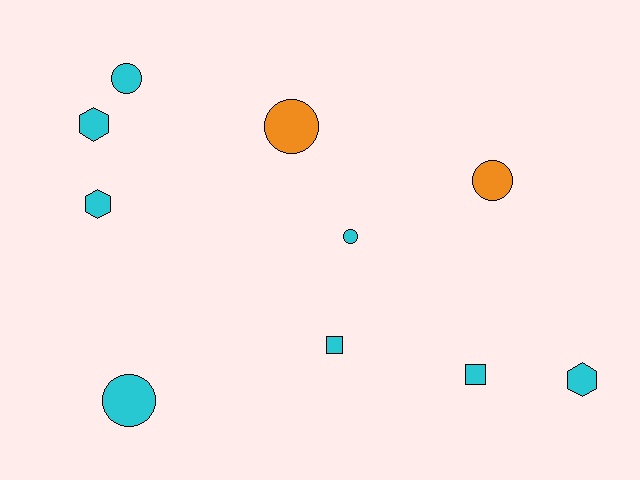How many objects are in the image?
There are 10 objects.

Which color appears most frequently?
Cyan, with 8 objects.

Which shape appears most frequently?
Circle, with 5 objects.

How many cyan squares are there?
There are 2 cyan squares.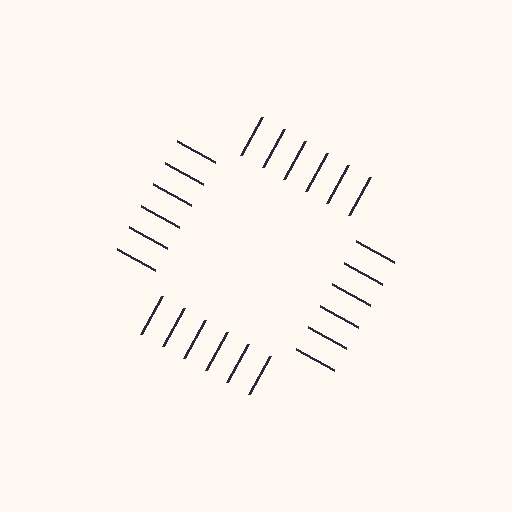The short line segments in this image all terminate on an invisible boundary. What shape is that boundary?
An illusory square — the line segments terminate on its edges but no continuous stroke is drawn.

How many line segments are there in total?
24 — 6 along each of the 4 edges.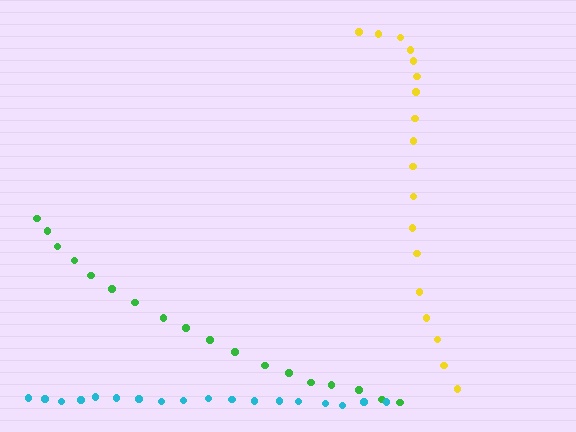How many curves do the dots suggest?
There are 3 distinct paths.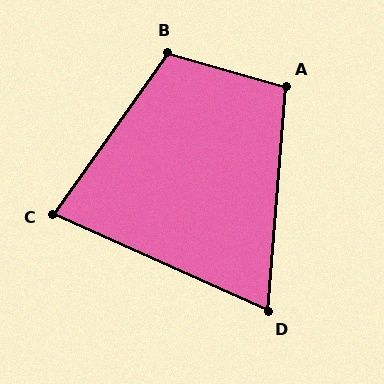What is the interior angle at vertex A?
Approximately 102 degrees (obtuse).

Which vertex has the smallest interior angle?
D, at approximately 70 degrees.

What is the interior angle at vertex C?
Approximately 78 degrees (acute).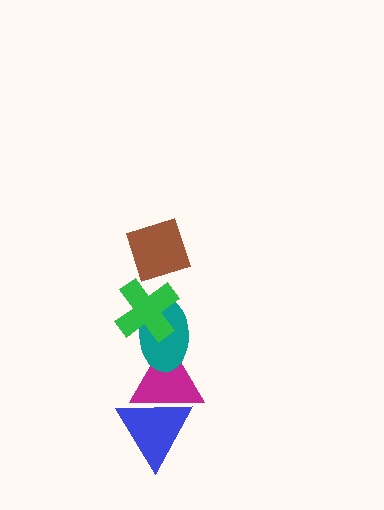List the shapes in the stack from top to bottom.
From top to bottom: the brown diamond, the green cross, the teal ellipse, the magenta triangle, the blue triangle.